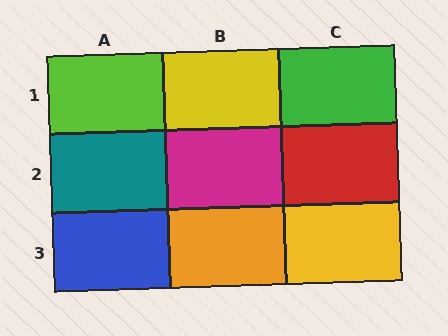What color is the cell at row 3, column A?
Blue.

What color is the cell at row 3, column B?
Orange.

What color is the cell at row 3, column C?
Yellow.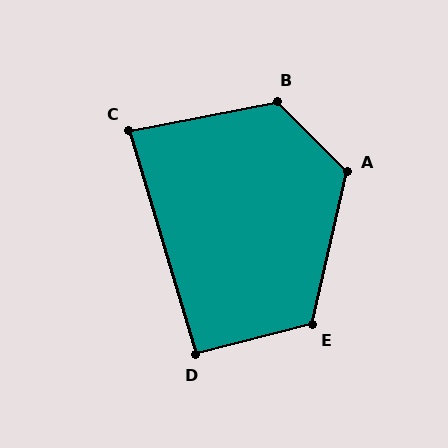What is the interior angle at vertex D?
Approximately 92 degrees (approximately right).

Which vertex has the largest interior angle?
B, at approximately 124 degrees.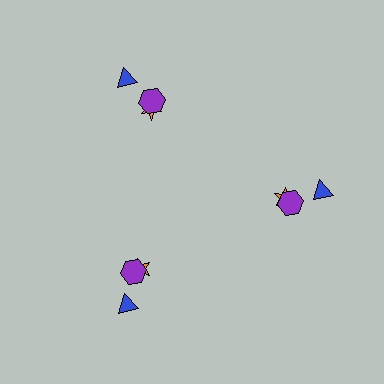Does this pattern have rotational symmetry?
Yes, this pattern has 3-fold rotational symmetry. It looks the same after rotating 120 degrees around the center.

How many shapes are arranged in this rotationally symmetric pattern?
There are 9 shapes, arranged in 3 groups of 3.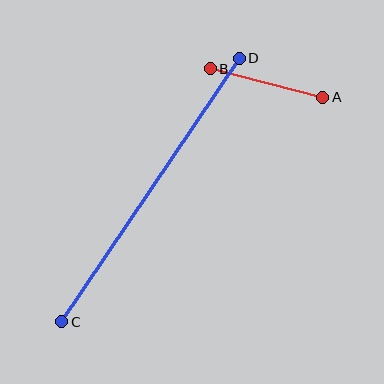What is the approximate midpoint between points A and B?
The midpoint is at approximately (266, 83) pixels.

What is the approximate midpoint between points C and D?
The midpoint is at approximately (151, 190) pixels.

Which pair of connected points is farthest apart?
Points C and D are farthest apart.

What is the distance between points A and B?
The distance is approximately 116 pixels.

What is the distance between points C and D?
The distance is approximately 318 pixels.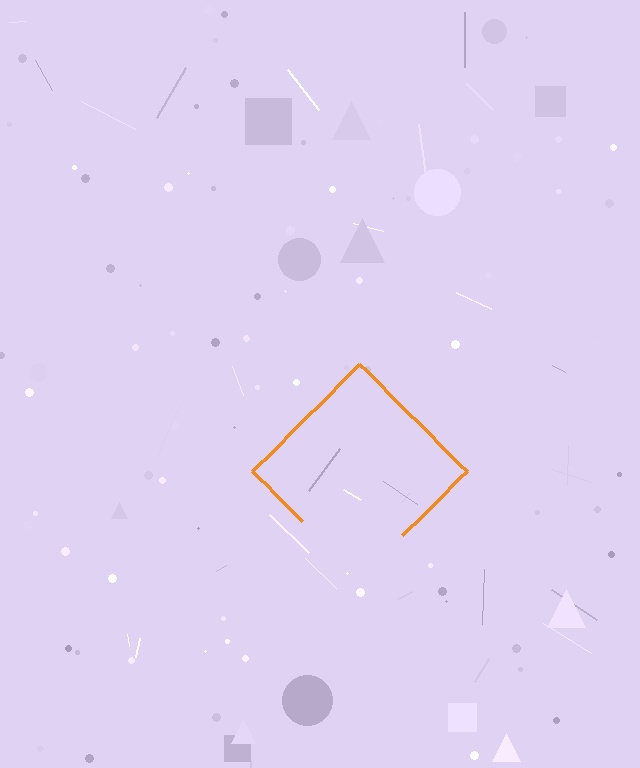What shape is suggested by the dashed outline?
The dashed outline suggests a diamond.